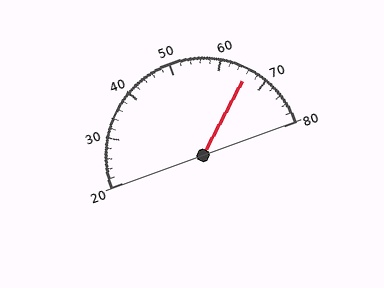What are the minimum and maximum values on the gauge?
The gauge ranges from 20 to 80.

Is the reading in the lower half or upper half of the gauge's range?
The reading is in the upper half of the range (20 to 80).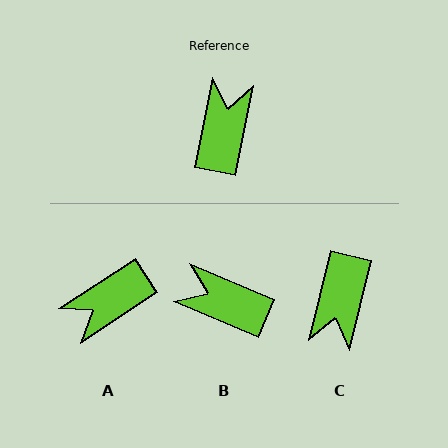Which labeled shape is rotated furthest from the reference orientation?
C, about 178 degrees away.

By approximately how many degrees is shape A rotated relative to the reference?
Approximately 135 degrees counter-clockwise.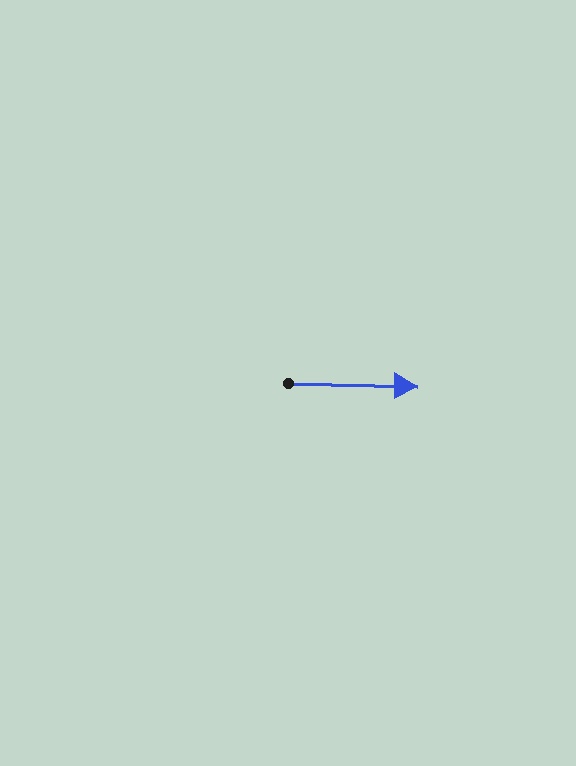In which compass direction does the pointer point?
East.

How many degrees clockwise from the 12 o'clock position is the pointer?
Approximately 92 degrees.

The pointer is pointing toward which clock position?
Roughly 3 o'clock.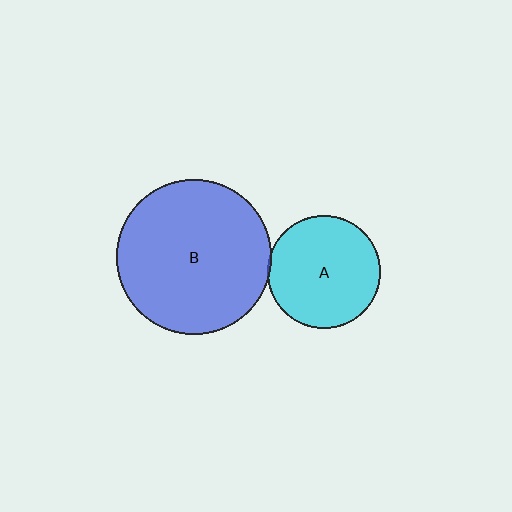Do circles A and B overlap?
Yes.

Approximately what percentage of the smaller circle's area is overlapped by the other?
Approximately 5%.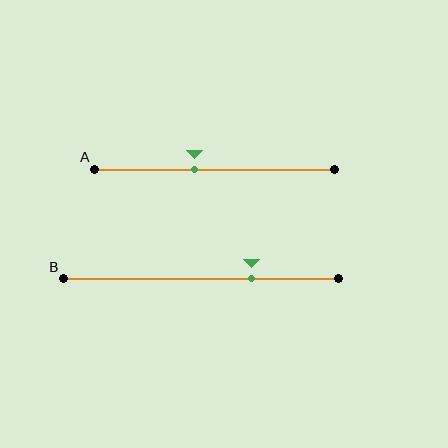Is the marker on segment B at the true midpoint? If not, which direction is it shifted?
No, the marker on segment B is shifted to the right by about 18% of the segment length.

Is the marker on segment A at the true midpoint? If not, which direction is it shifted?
No, the marker on segment A is shifted to the left by about 8% of the segment length.